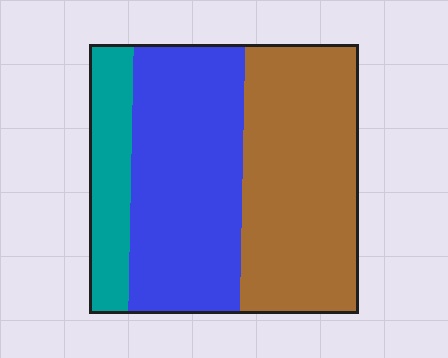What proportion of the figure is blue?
Blue covers roughly 40% of the figure.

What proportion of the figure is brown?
Brown takes up between a third and a half of the figure.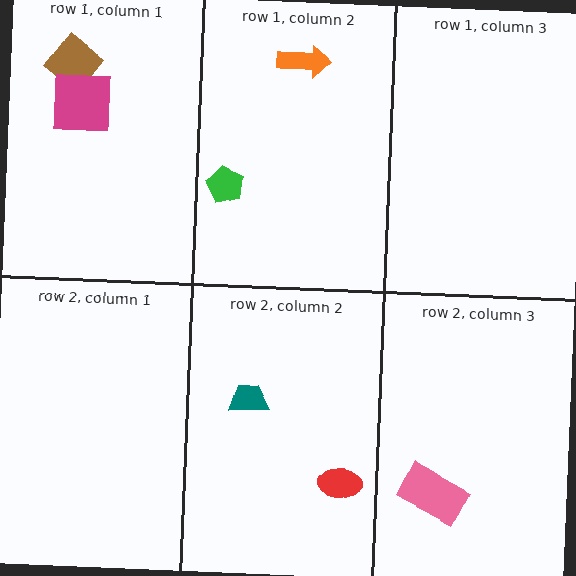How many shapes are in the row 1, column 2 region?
2.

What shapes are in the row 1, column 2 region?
The green pentagon, the orange arrow.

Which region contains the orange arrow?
The row 1, column 2 region.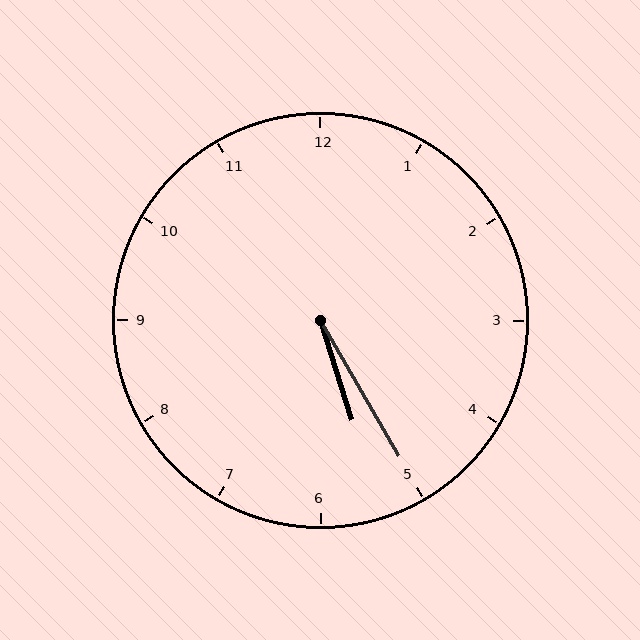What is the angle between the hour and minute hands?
Approximately 12 degrees.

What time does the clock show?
5:25.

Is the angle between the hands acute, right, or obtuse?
It is acute.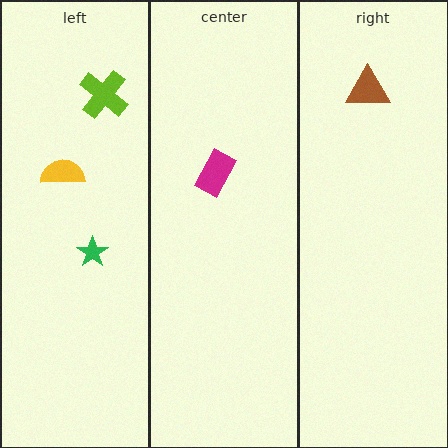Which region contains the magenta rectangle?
The center region.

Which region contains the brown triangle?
The right region.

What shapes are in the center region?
The magenta rectangle.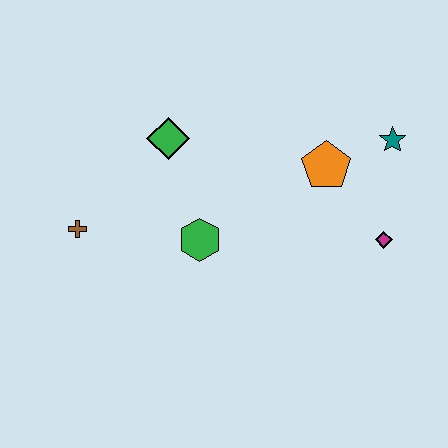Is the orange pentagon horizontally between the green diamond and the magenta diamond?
Yes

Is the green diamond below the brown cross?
No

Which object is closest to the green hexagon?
The green diamond is closest to the green hexagon.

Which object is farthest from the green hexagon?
The teal star is farthest from the green hexagon.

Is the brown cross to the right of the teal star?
No